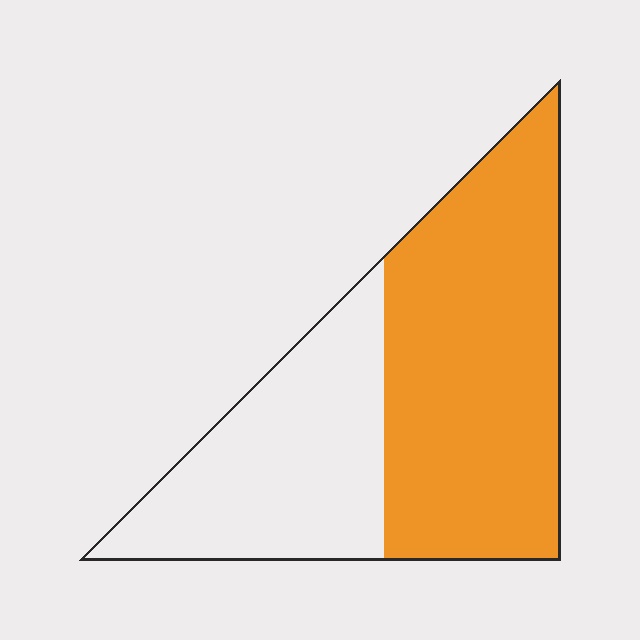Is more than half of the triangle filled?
Yes.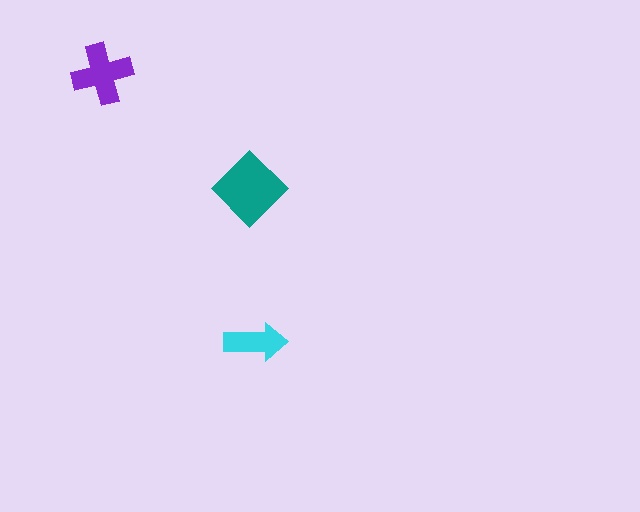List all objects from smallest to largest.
The cyan arrow, the purple cross, the teal diamond.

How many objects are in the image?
There are 3 objects in the image.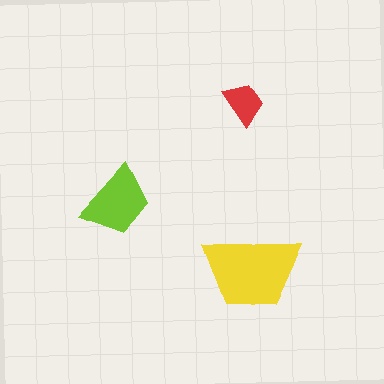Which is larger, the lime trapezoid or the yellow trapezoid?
The yellow one.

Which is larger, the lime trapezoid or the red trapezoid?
The lime one.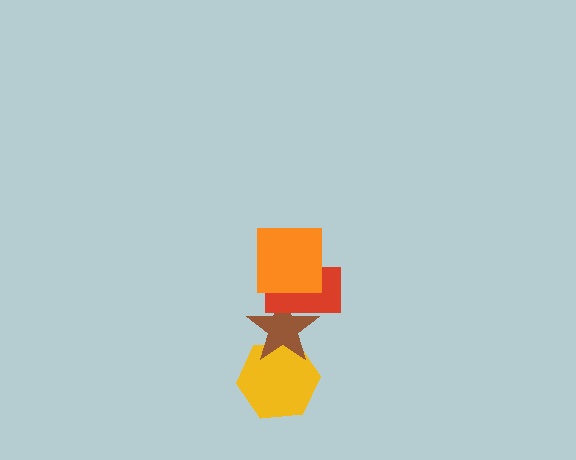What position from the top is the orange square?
The orange square is 1st from the top.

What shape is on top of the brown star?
The red rectangle is on top of the brown star.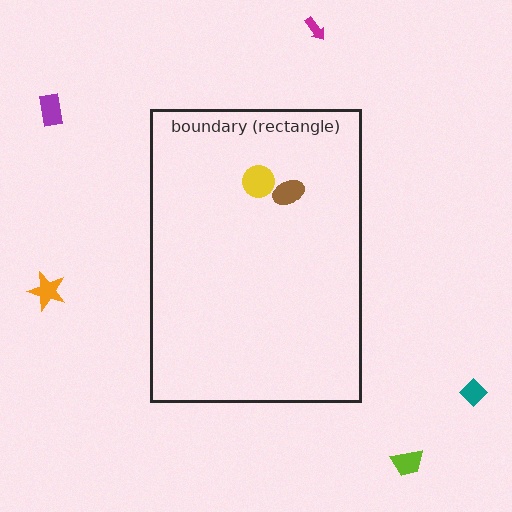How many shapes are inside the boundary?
2 inside, 5 outside.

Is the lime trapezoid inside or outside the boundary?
Outside.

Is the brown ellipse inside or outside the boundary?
Inside.